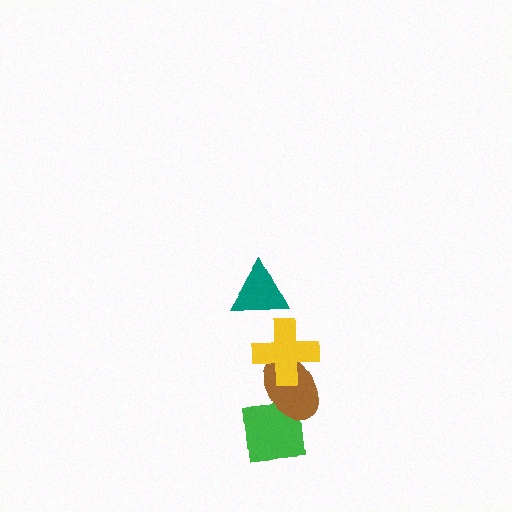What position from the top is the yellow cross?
The yellow cross is 2nd from the top.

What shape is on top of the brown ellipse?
The yellow cross is on top of the brown ellipse.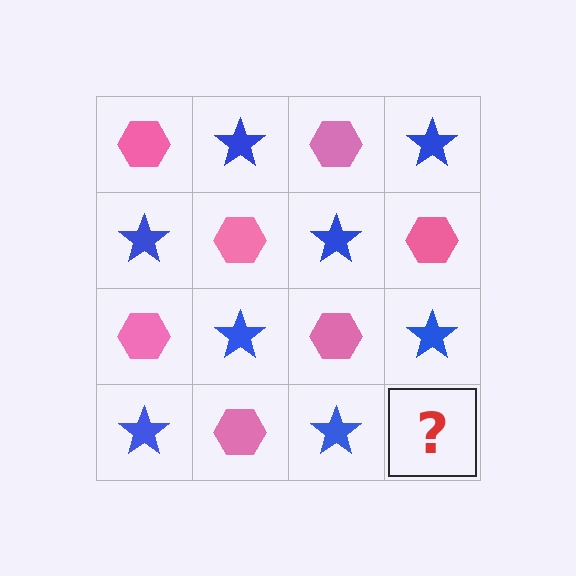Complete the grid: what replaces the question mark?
The question mark should be replaced with a pink hexagon.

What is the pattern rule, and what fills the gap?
The rule is that it alternates pink hexagon and blue star in a checkerboard pattern. The gap should be filled with a pink hexagon.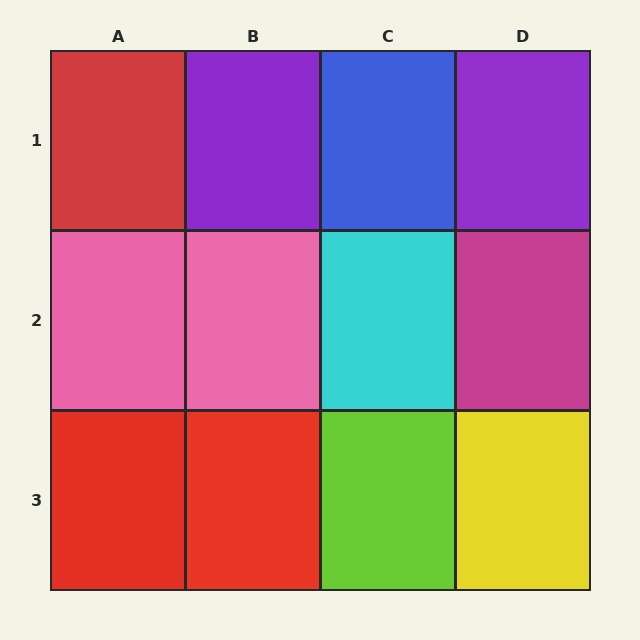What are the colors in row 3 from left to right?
Red, red, lime, yellow.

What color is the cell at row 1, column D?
Purple.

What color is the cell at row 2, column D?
Magenta.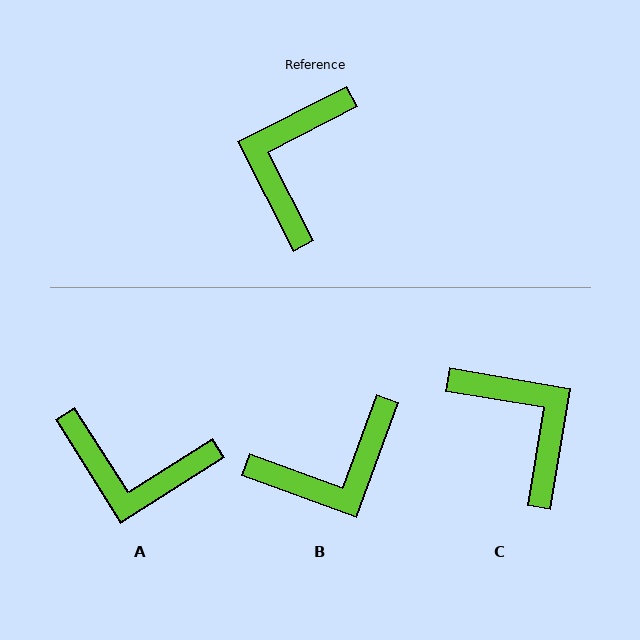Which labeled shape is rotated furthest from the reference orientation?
B, about 133 degrees away.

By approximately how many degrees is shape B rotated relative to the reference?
Approximately 133 degrees counter-clockwise.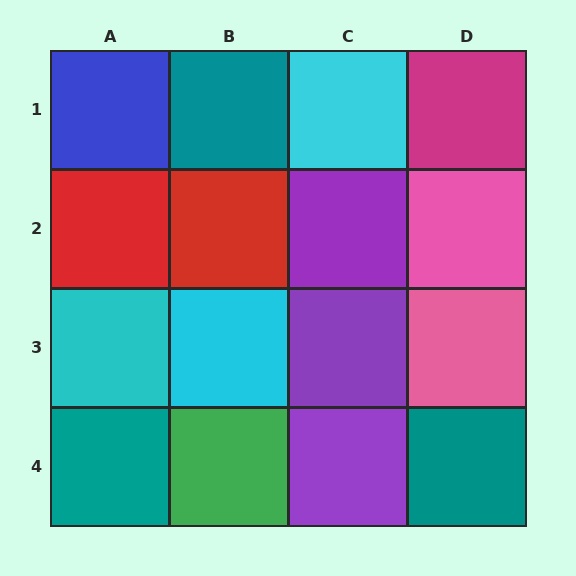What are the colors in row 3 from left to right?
Cyan, cyan, purple, pink.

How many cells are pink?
2 cells are pink.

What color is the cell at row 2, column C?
Purple.